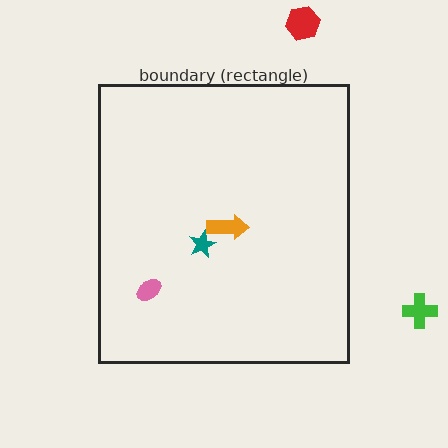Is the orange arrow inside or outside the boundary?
Inside.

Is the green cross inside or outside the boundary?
Outside.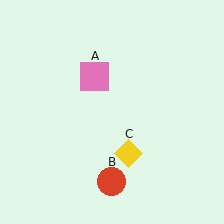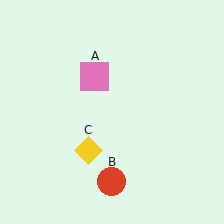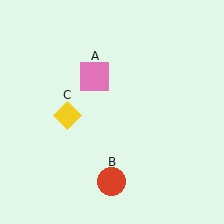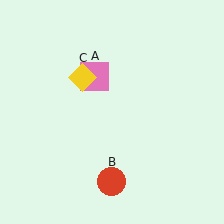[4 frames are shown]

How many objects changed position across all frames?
1 object changed position: yellow diamond (object C).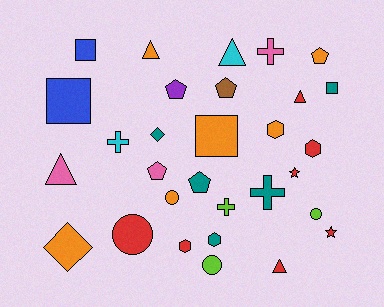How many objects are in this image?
There are 30 objects.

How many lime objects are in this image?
There are 3 lime objects.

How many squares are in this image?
There are 4 squares.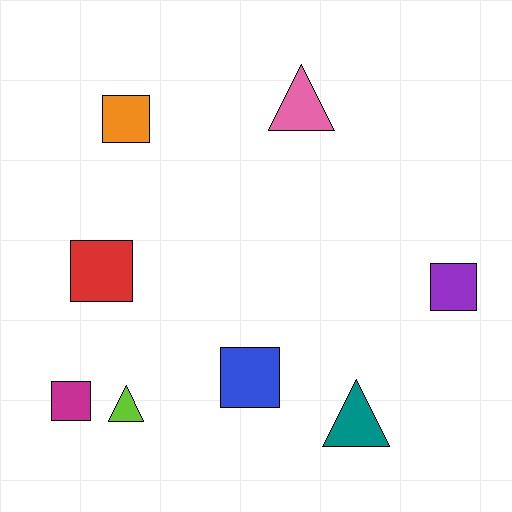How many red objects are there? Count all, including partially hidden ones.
There is 1 red object.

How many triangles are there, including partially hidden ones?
There are 3 triangles.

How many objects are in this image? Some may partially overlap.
There are 8 objects.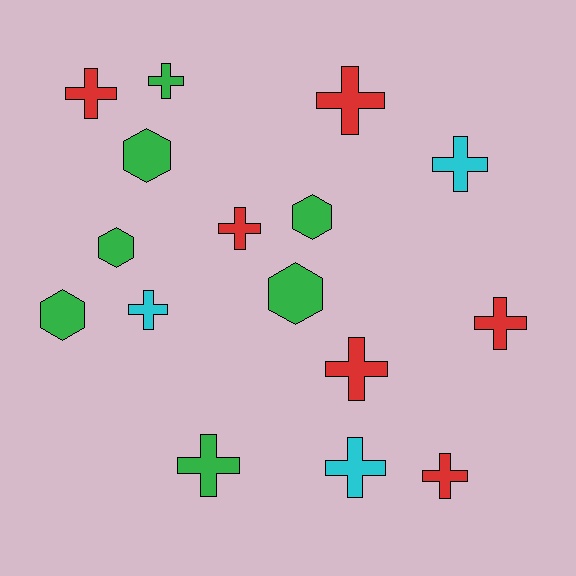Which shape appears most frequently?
Cross, with 11 objects.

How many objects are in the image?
There are 16 objects.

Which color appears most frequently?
Green, with 7 objects.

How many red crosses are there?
There are 6 red crosses.